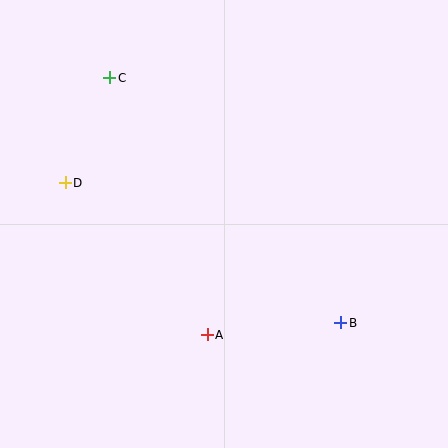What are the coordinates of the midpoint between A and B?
The midpoint between A and B is at (274, 329).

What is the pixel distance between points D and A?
The distance between D and A is 208 pixels.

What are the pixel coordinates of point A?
Point A is at (207, 335).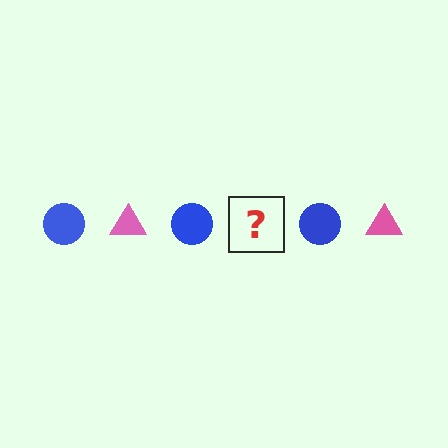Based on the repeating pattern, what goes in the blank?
The blank should be a pink triangle.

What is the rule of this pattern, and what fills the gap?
The rule is that the pattern alternates between blue circle and pink triangle. The gap should be filled with a pink triangle.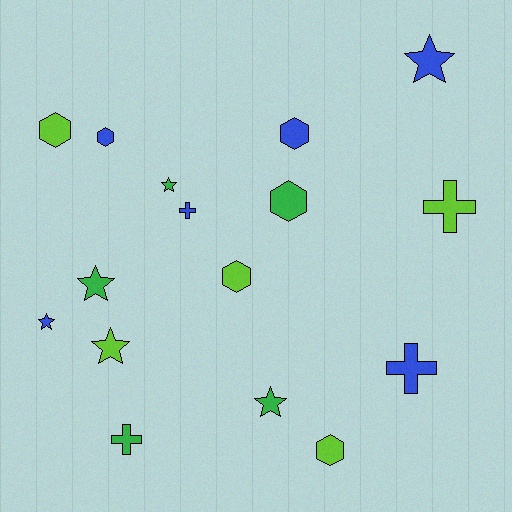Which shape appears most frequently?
Star, with 6 objects.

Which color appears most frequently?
Blue, with 6 objects.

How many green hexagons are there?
There is 1 green hexagon.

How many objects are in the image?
There are 16 objects.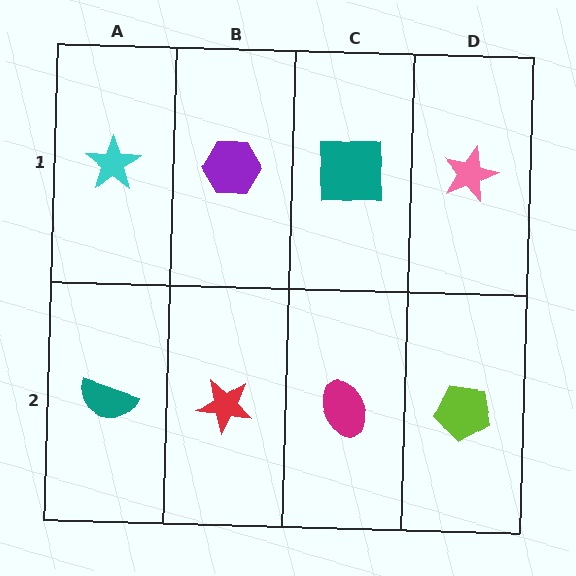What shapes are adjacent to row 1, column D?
A lime pentagon (row 2, column D), a teal square (row 1, column C).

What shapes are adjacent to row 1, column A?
A teal semicircle (row 2, column A), a purple hexagon (row 1, column B).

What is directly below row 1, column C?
A magenta ellipse.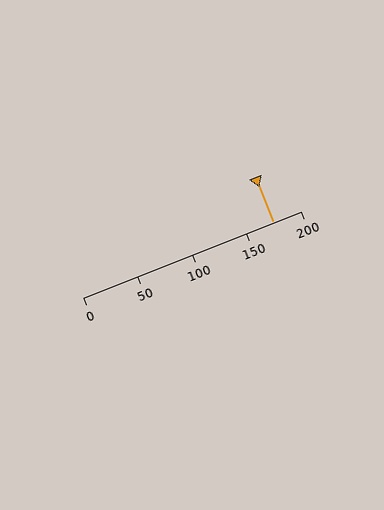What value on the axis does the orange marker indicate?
The marker indicates approximately 175.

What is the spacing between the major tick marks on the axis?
The major ticks are spaced 50 apart.